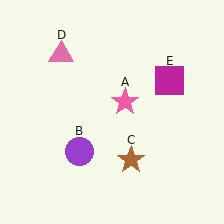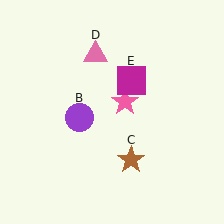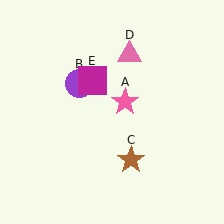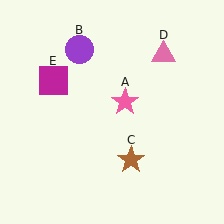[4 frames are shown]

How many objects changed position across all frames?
3 objects changed position: purple circle (object B), pink triangle (object D), magenta square (object E).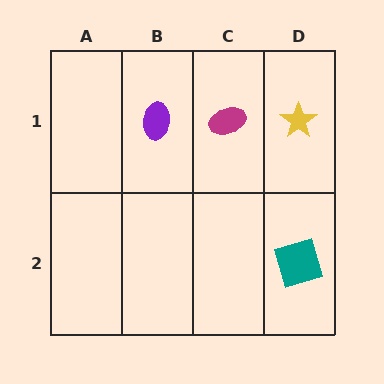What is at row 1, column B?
A purple ellipse.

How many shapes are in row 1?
3 shapes.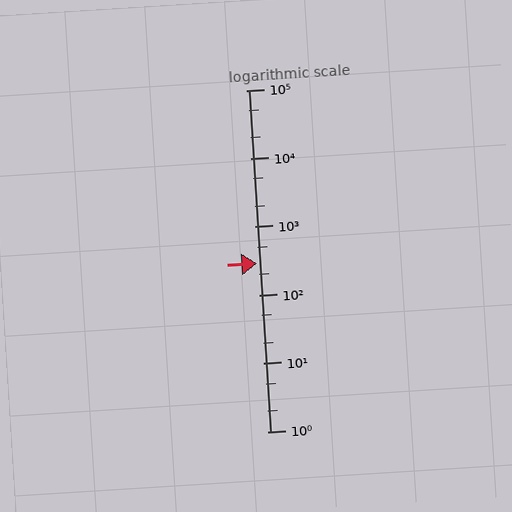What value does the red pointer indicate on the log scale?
The pointer indicates approximately 290.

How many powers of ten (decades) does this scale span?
The scale spans 5 decades, from 1 to 100000.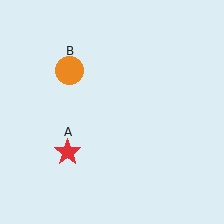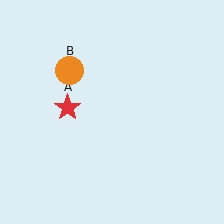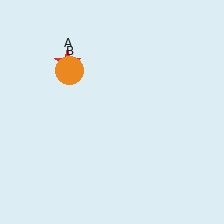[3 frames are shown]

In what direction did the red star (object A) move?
The red star (object A) moved up.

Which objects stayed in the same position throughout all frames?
Orange circle (object B) remained stationary.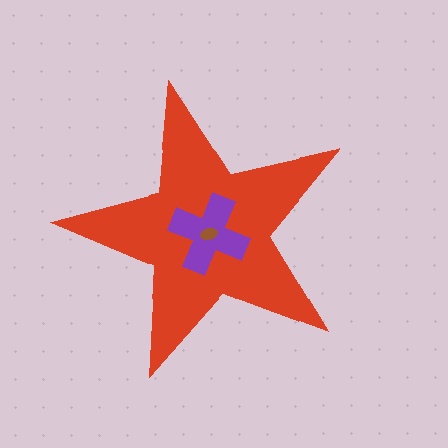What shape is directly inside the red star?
The purple cross.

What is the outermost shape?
The red star.